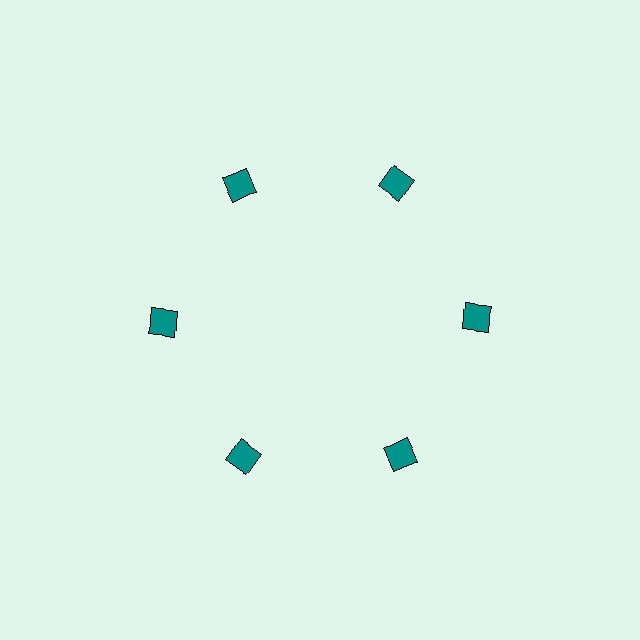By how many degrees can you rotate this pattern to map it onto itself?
The pattern maps onto itself every 60 degrees of rotation.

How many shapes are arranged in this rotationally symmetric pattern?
There are 6 shapes, arranged in 6 groups of 1.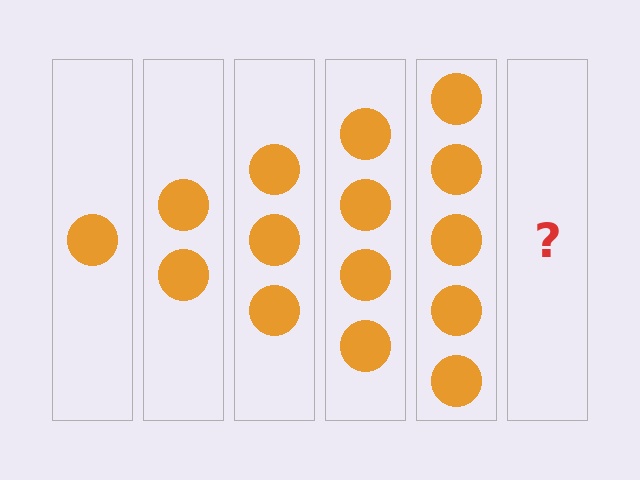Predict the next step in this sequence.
The next step is 6 circles.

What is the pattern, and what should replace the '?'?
The pattern is that each step adds one more circle. The '?' should be 6 circles.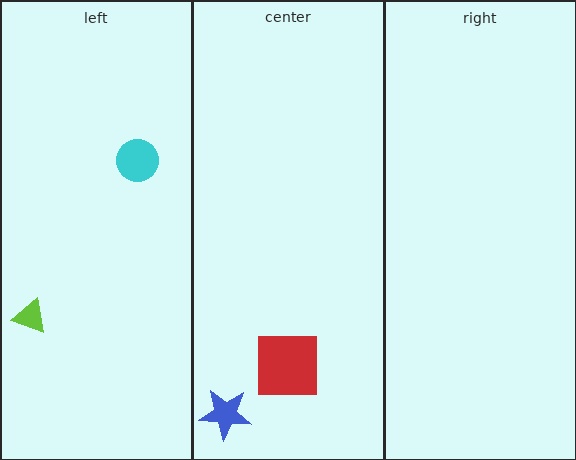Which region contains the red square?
The center region.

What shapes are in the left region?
The cyan circle, the lime triangle.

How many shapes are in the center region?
2.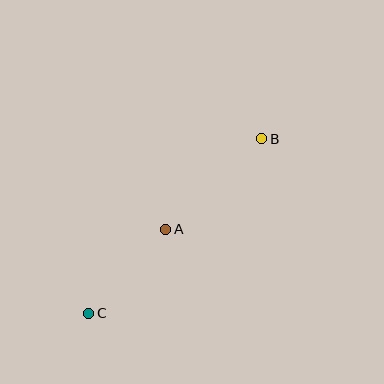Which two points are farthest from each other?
Points B and C are farthest from each other.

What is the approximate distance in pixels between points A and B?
The distance between A and B is approximately 132 pixels.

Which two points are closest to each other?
Points A and C are closest to each other.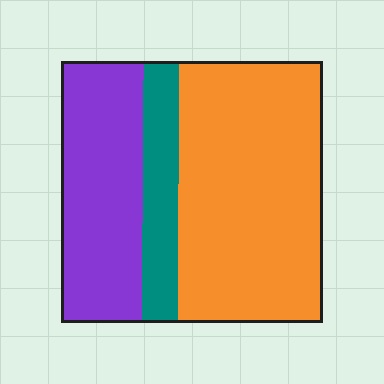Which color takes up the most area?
Orange, at roughly 55%.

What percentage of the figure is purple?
Purple covers 31% of the figure.